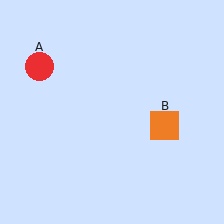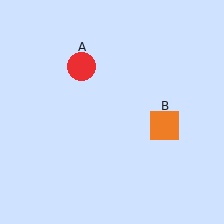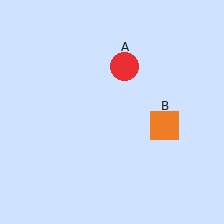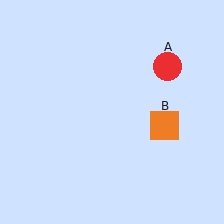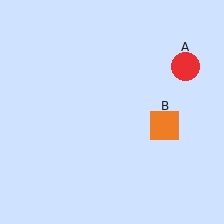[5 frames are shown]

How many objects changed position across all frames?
1 object changed position: red circle (object A).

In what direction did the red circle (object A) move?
The red circle (object A) moved right.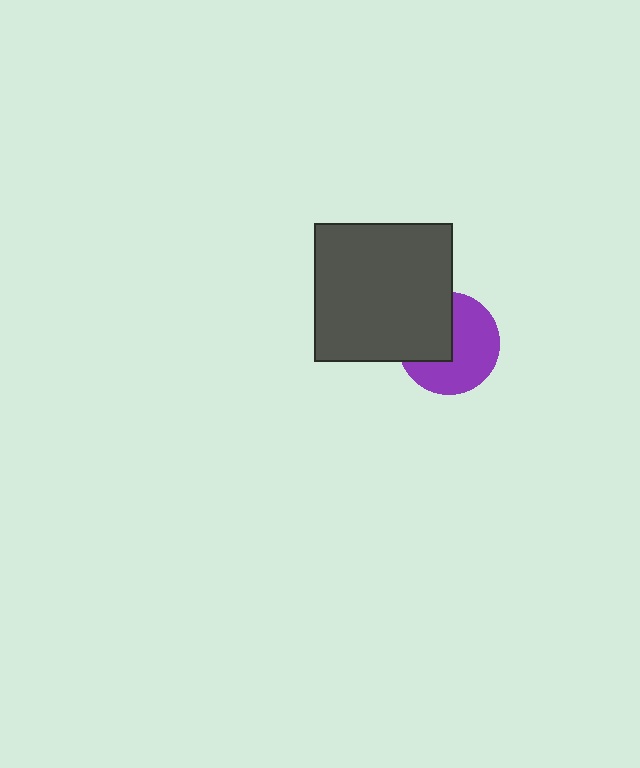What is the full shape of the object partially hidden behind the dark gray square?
The partially hidden object is a purple circle.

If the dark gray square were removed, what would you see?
You would see the complete purple circle.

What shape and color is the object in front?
The object in front is a dark gray square.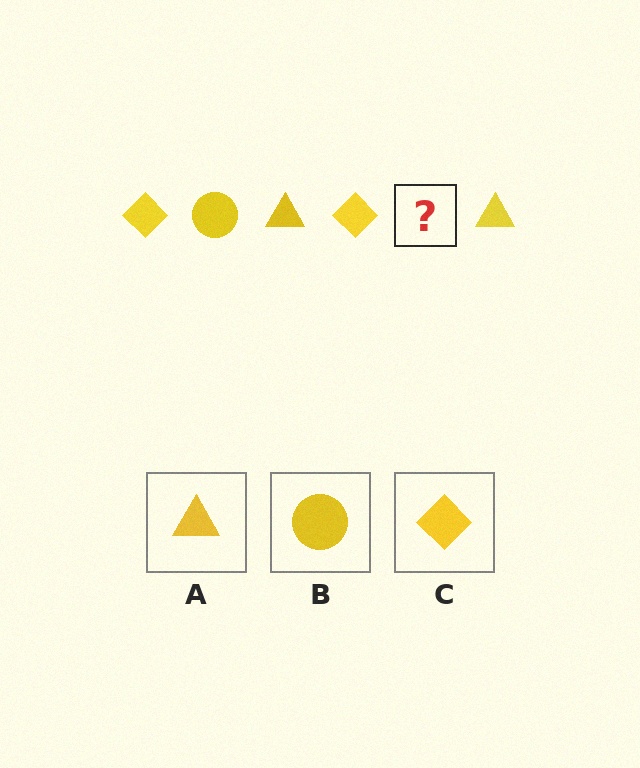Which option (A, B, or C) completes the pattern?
B.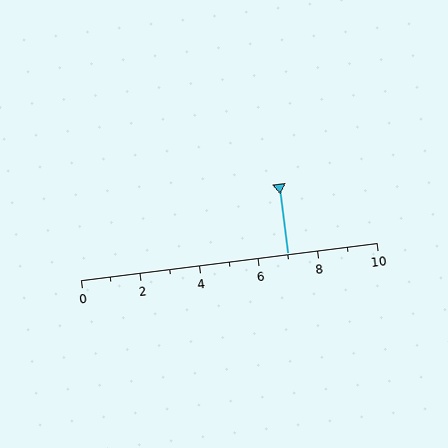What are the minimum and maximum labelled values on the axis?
The axis runs from 0 to 10.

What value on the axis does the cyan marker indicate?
The marker indicates approximately 7.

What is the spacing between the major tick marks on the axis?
The major ticks are spaced 2 apart.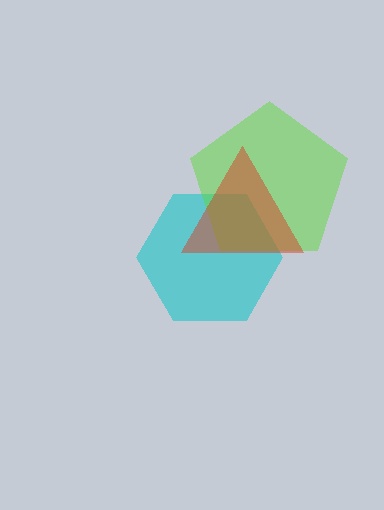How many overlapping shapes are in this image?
There are 3 overlapping shapes in the image.